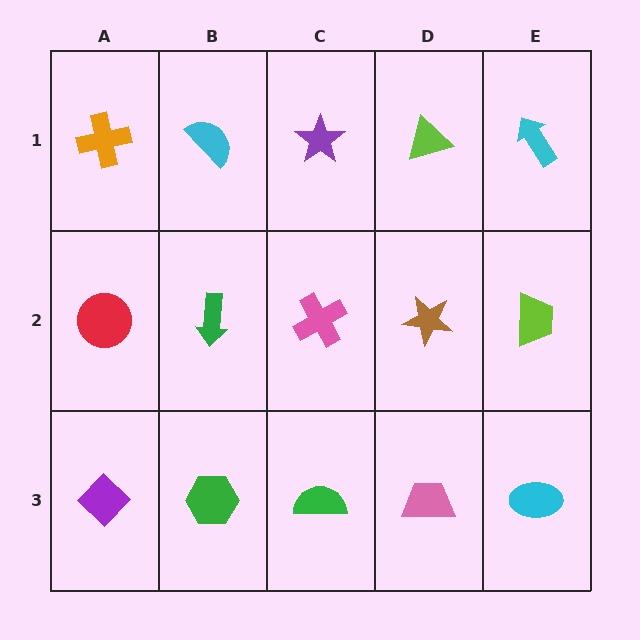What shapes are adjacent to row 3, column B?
A green arrow (row 2, column B), a purple diamond (row 3, column A), a green semicircle (row 3, column C).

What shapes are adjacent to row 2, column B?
A cyan semicircle (row 1, column B), a green hexagon (row 3, column B), a red circle (row 2, column A), a pink cross (row 2, column C).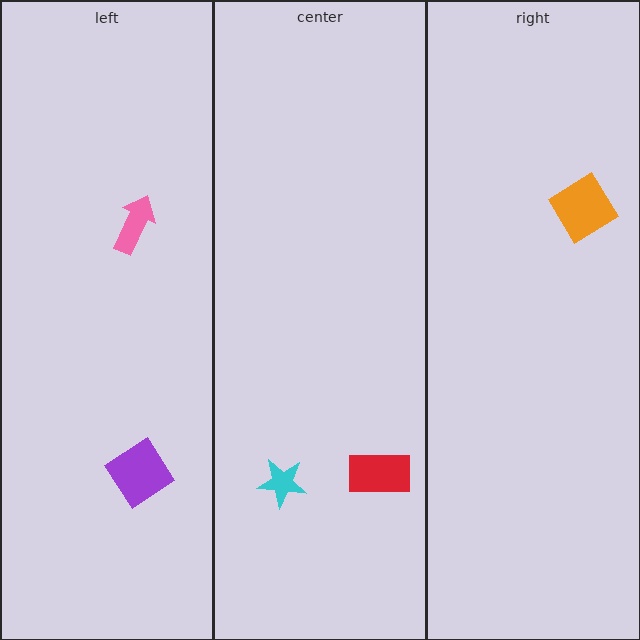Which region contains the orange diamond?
The right region.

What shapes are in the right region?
The orange diamond.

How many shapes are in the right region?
1.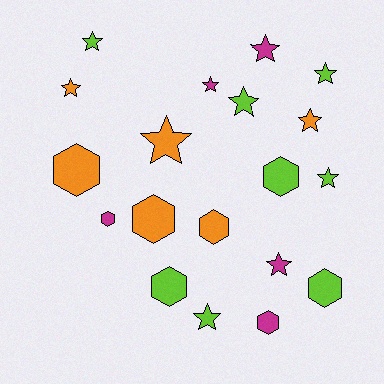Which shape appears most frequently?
Star, with 11 objects.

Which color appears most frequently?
Lime, with 8 objects.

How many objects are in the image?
There are 19 objects.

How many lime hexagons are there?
There are 3 lime hexagons.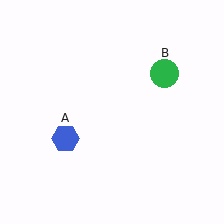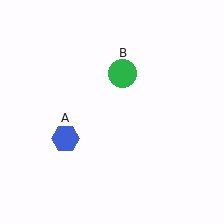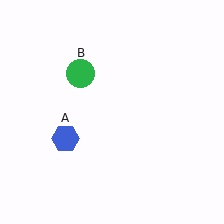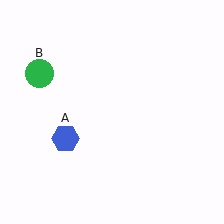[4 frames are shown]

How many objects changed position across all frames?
1 object changed position: green circle (object B).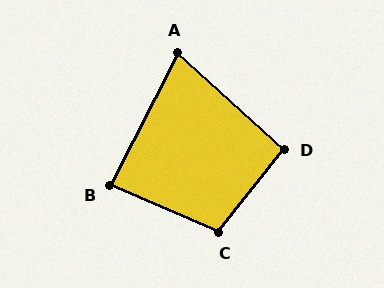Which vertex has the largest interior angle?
C, at approximately 105 degrees.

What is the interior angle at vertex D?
Approximately 94 degrees (approximately right).